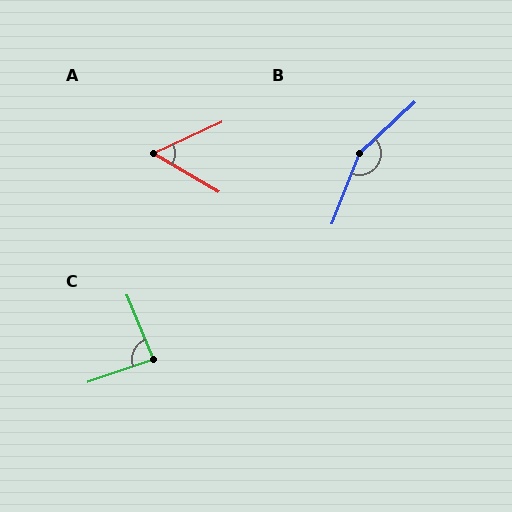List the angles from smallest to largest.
A (55°), C (87°), B (154°).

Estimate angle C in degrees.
Approximately 87 degrees.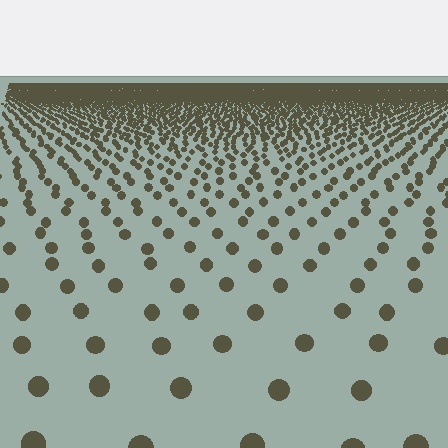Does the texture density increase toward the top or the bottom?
Density increases toward the top.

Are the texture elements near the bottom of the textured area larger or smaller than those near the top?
Larger. Near the bottom, elements are closer to the viewer and appear at a bigger on-screen size.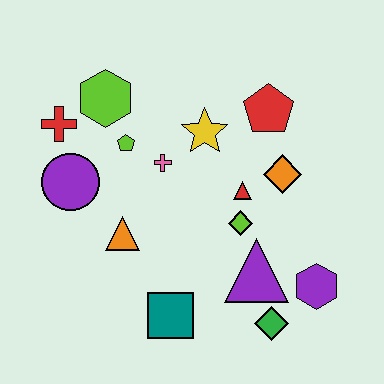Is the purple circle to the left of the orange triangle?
Yes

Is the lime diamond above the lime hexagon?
No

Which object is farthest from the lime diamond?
The red cross is farthest from the lime diamond.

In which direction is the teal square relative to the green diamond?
The teal square is to the left of the green diamond.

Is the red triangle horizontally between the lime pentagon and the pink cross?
No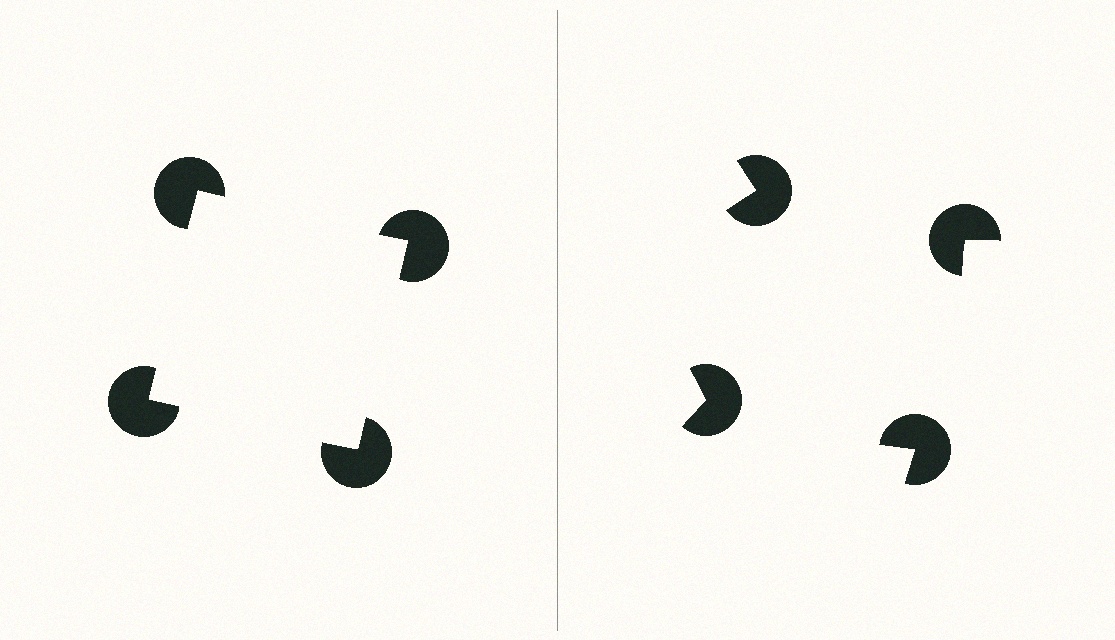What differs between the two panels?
The pac-man discs are positioned identically on both sides; only the wedge orientations differ. On the left they align to a square; on the right they are misaligned.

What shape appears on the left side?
An illusory square.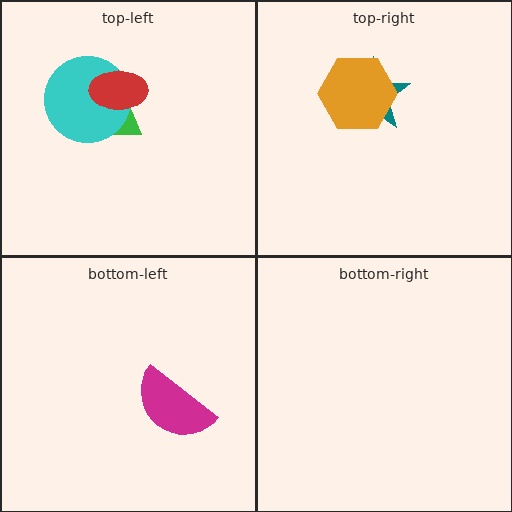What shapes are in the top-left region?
The green trapezoid, the cyan circle, the red ellipse.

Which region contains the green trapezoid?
The top-left region.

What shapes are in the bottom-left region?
The magenta semicircle.